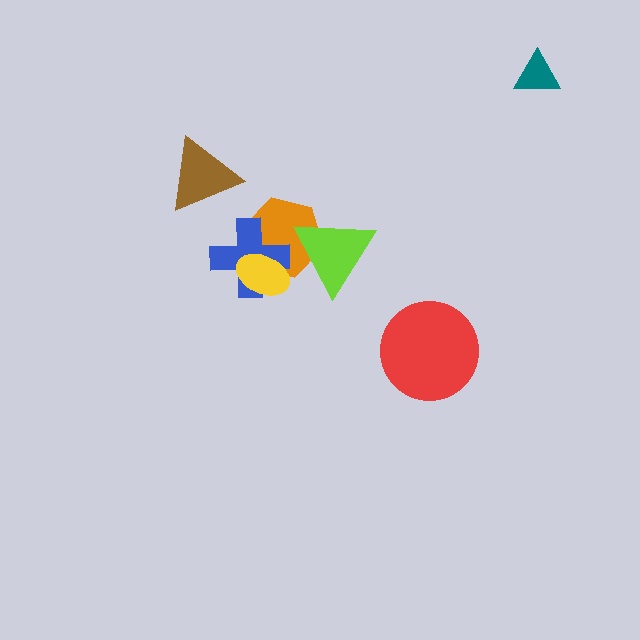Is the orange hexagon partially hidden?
Yes, it is partially covered by another shape.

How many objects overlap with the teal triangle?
0 objects overlap with the teal triangle.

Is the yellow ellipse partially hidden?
No, no other shape covers it.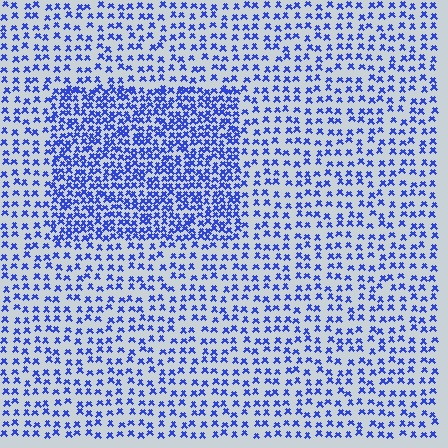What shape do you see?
I see a rectangle.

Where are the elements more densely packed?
The elements are more densely packed inside the rectangle boundary.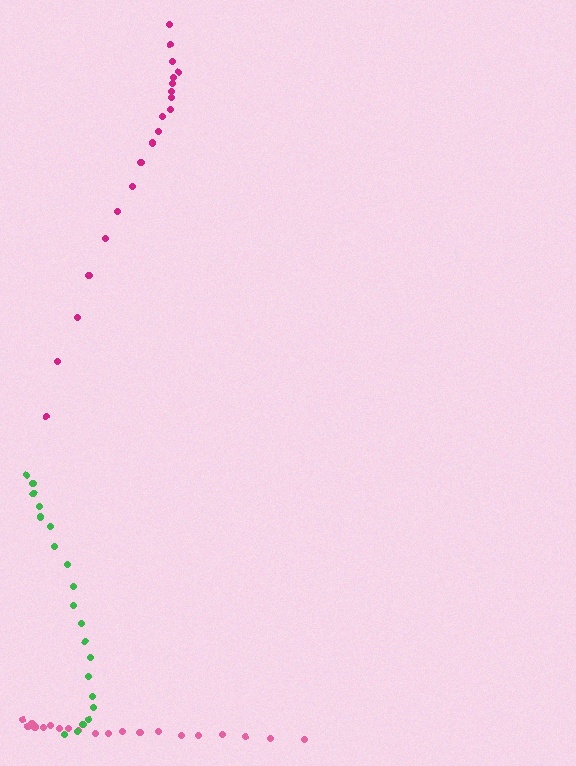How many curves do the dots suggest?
There are 3 distinct paths.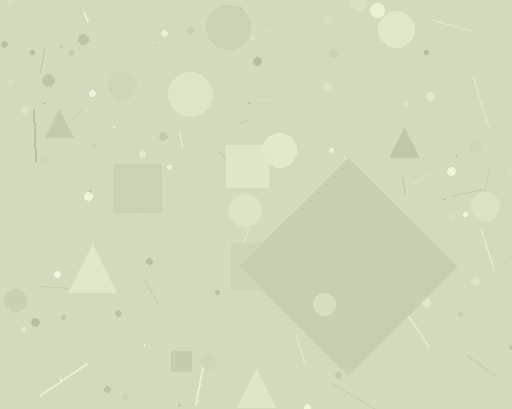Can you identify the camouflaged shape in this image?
The camouflaged shape is a diamond.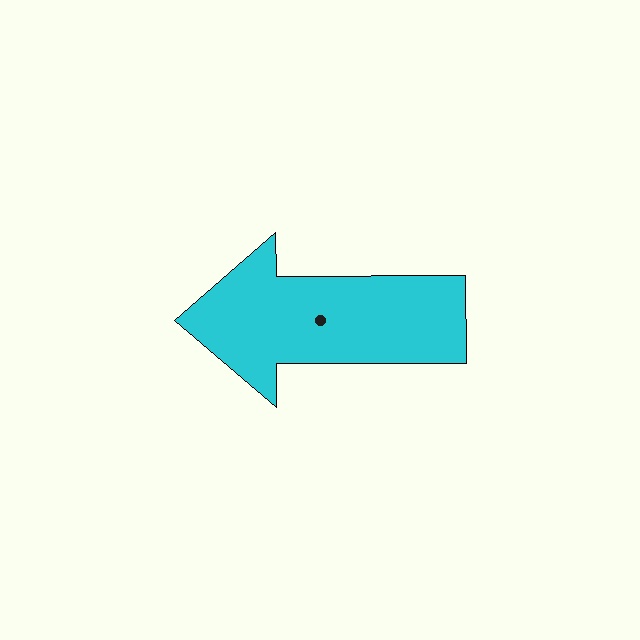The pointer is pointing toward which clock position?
Roughly 9 o'clock.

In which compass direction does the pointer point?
West.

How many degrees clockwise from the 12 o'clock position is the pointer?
Approximately 270 degrees.